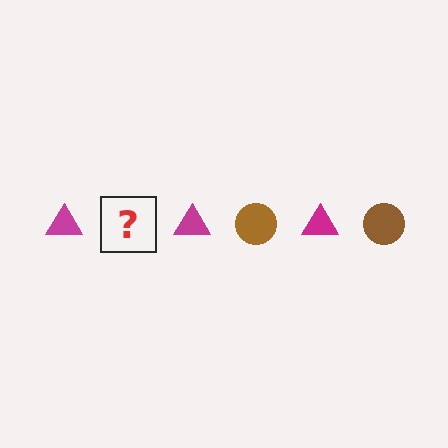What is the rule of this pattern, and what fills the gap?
The rule is that the pattern alternates between magenta triangle and brown circle. The gap should be filled with a brown circle.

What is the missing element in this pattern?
The missing element is a brown circle.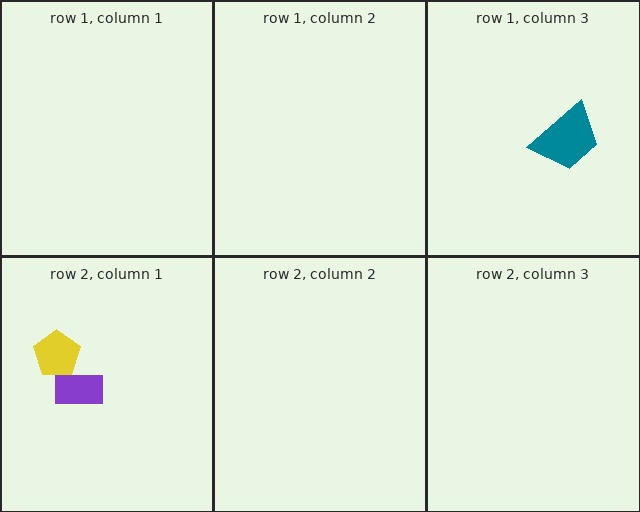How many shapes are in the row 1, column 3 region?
1.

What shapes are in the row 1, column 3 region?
The teal trapezoid.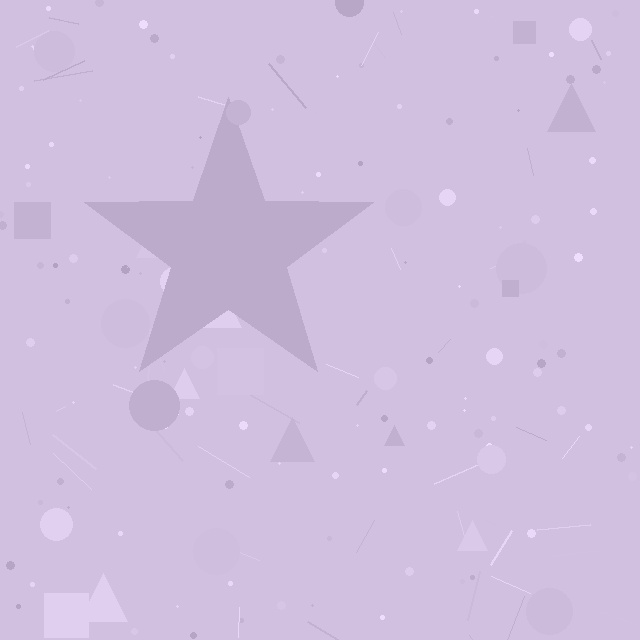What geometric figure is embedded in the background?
A star is embedded in the background.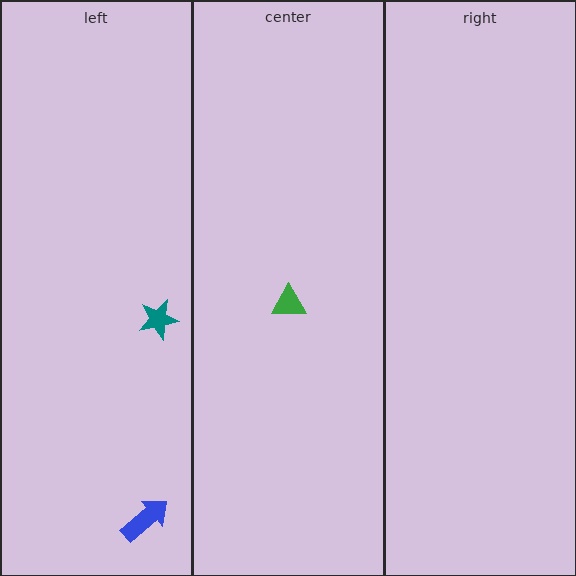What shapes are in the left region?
The blue arrow, the teal star.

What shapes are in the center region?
The green triangle.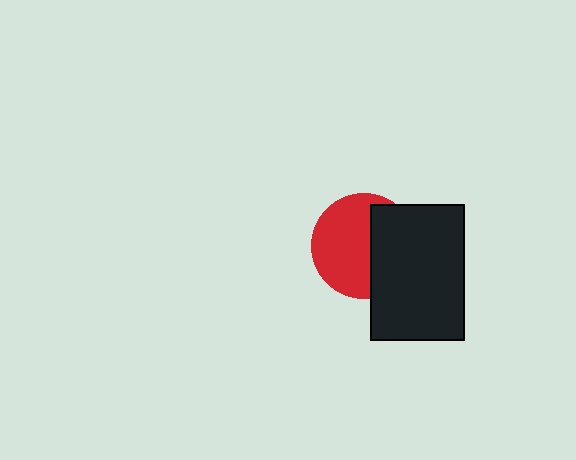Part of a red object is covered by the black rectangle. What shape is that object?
It is a circle.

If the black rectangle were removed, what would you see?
You would see the complete red circle.